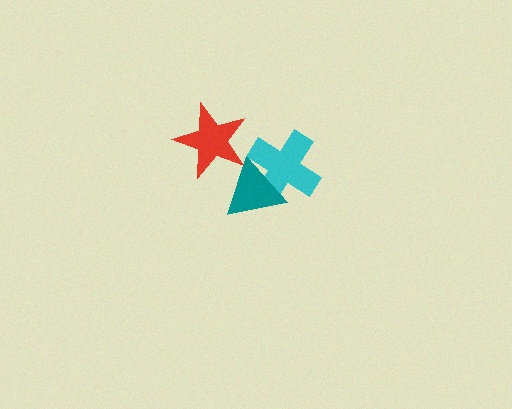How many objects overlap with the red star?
1 object overlaps with the red star.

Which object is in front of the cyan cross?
The teal triangle is in front of the cyan cross.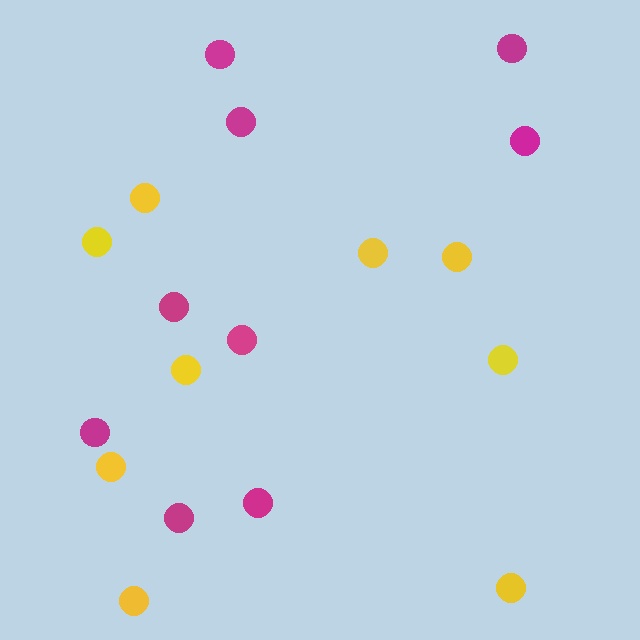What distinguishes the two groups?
There are 2 groups: one group of yellow circles (9) and one group of magenta circles (9).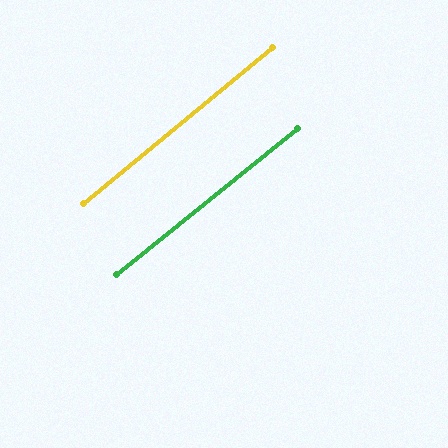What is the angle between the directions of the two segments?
Approximately 1 degree.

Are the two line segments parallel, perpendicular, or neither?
Parallel — their directions differ by only 0.8°.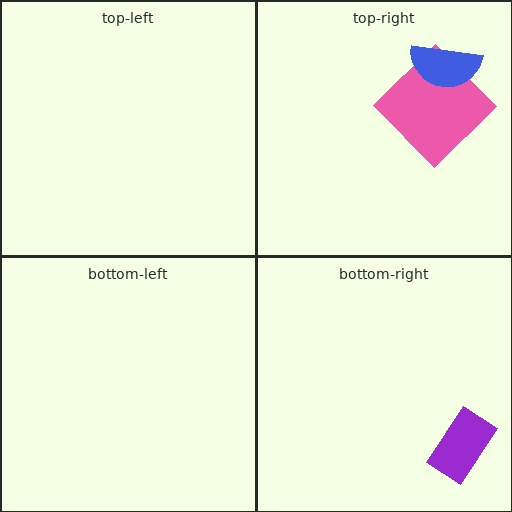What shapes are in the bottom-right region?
The purple rectangle.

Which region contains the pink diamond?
The top-right region.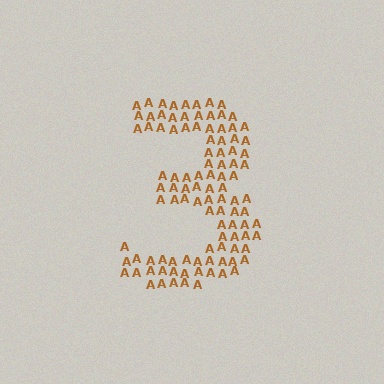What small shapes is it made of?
It is made of small letter A's.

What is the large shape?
The large shape is the digit 3.